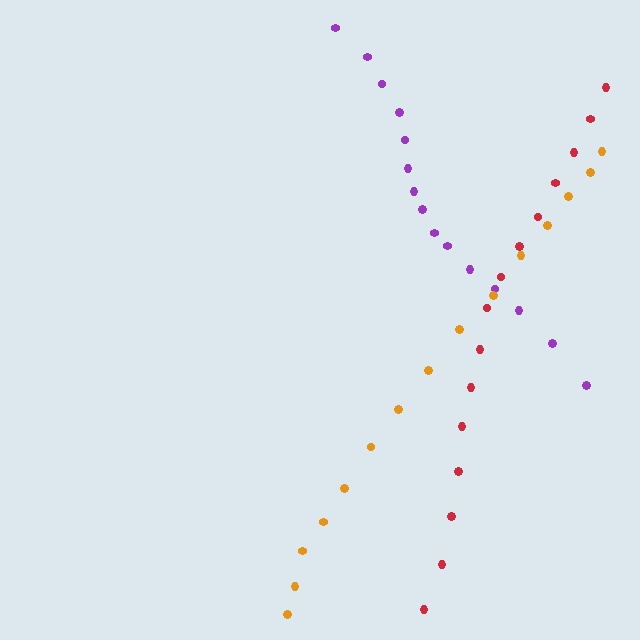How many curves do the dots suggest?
There are 3 distinct paths.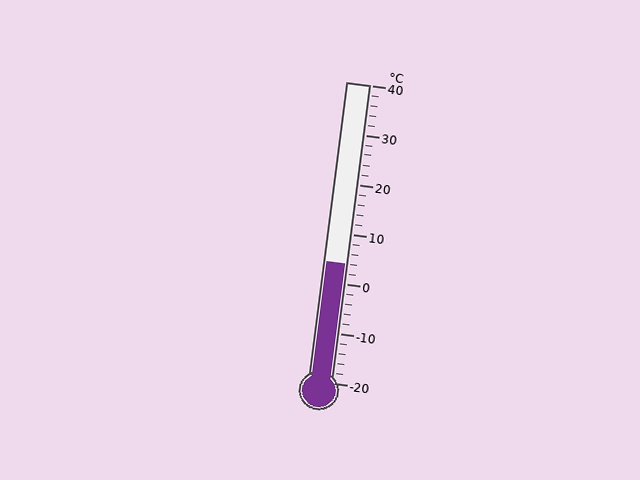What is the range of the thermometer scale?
The thermometer scale ranges from -20°C to 40°C.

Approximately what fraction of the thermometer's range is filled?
The thermometer is filled to approximately 40% of its range.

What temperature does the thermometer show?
The thermometer shows approximately 4°C.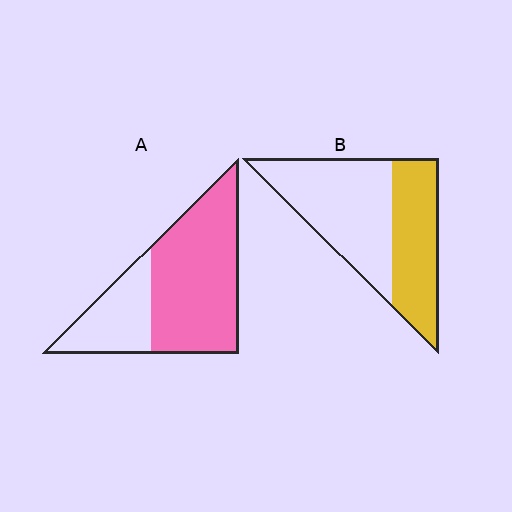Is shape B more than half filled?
No.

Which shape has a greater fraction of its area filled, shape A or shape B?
Shape A.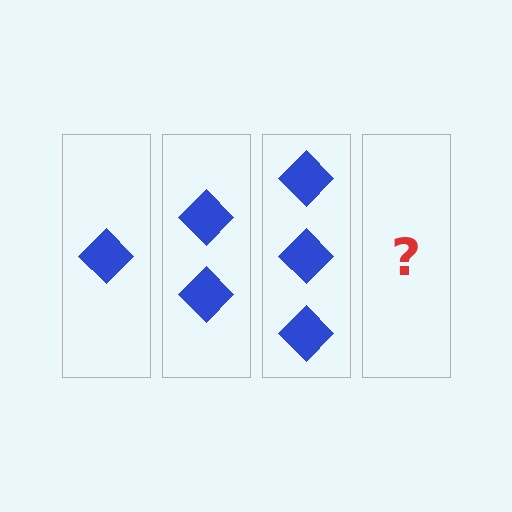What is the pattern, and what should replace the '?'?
The pattern is that each step adds one more diamond. The '?' should be 4 diamonds.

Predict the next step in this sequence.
The next step is 4 diamonds.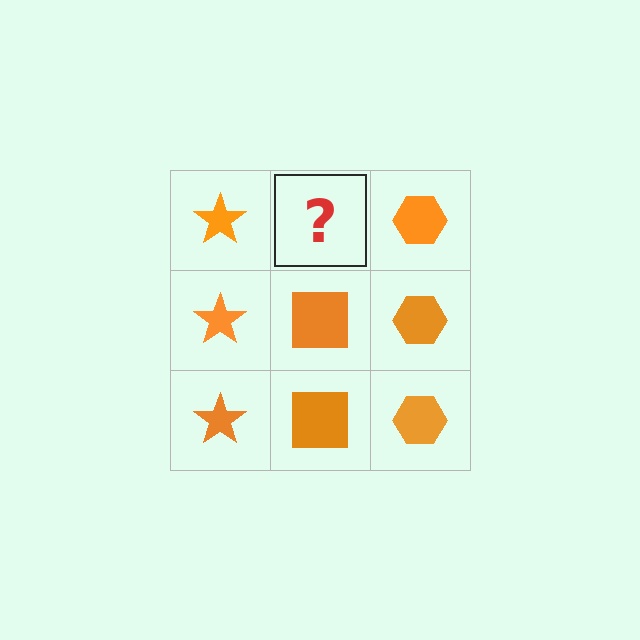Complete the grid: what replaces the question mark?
The question mark should be replaced with an orange square.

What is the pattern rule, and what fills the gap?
The rule is that each column has a consistent shape. The gap should be filled with an orange square.